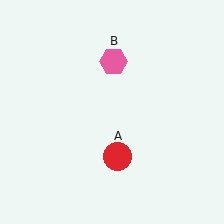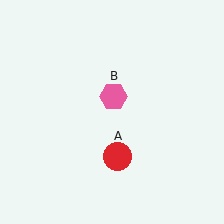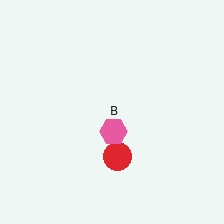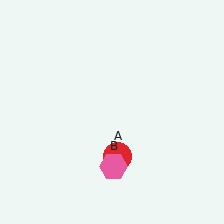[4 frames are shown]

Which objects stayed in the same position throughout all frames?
Red circle (object A) remained stationary.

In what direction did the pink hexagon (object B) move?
The pink hexagon (object B) moved down.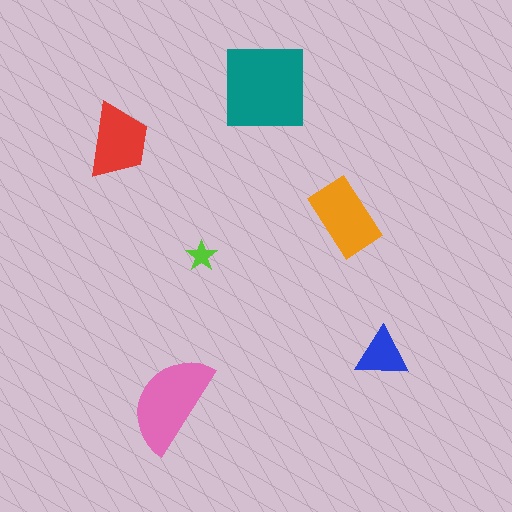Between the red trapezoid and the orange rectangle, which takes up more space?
The orange rectangle.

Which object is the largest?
The teal square.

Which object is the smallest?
The lime star.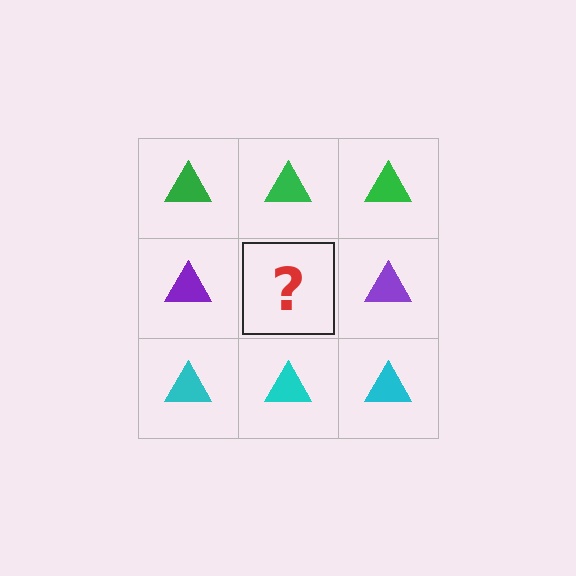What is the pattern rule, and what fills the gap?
The rule is that each row has a consistent color. The gap should be filled with a purple triangle.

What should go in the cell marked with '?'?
The missing cell should contain a purple triangle.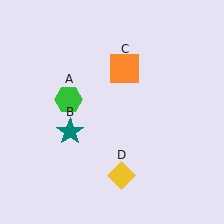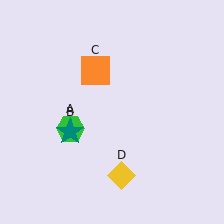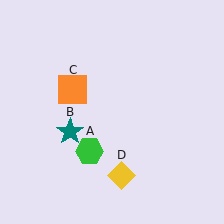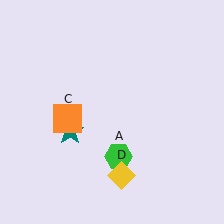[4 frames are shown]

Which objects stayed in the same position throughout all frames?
Teal star (object B) and yellow diamond (object D) remained stationary.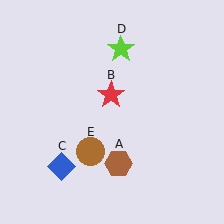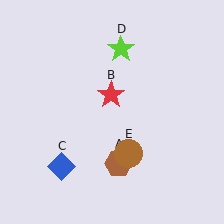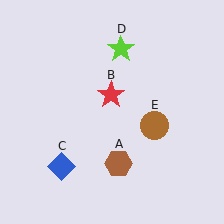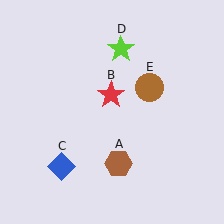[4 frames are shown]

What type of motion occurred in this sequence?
The brown circle (object E) rotated counterclockwise around the center of the scene.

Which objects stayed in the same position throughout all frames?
Brown hexagon (object A) and red star (object B) and blue diamond (object C) and lime star (object D) remained stationary.